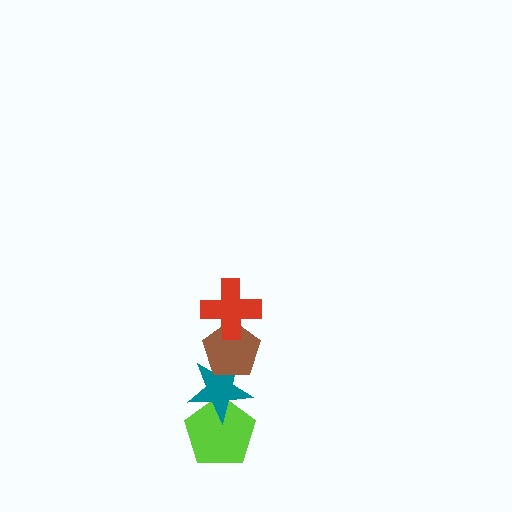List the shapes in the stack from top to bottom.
From top to bottom: the red cross, the brown pentagon, the teal star, the lime pentagon.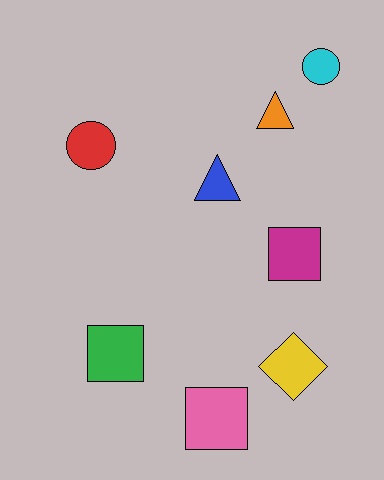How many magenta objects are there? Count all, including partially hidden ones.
There is 1 magenta object.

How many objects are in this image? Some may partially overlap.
There are 8 objects.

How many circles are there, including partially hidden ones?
There are 2 circles.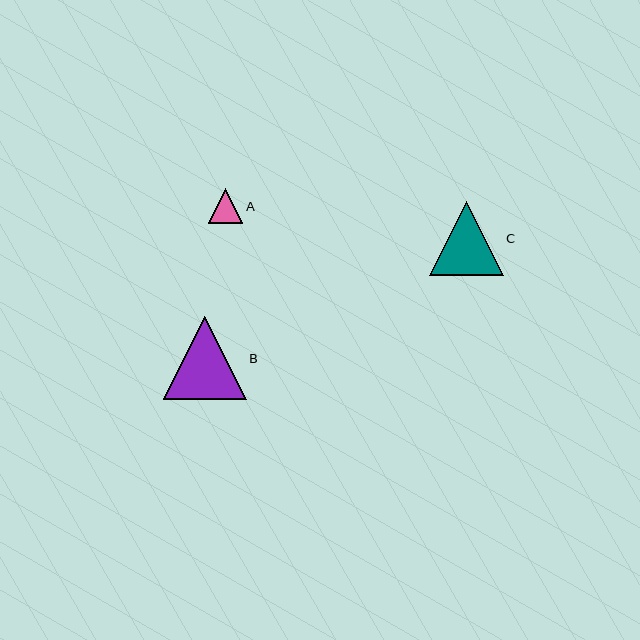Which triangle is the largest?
Triangle B is the largest with a size of approximately 83 pixels.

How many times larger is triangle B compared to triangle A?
Triangle B is approximately 2.4 times the size of triangle A.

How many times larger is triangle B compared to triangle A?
Triangle B is approximately 2.4 times the size of triangle A.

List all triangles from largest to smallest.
From largest to smallest: B, C, A.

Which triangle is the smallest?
Triangle A is the smallest with a size of approximately 34 pixels.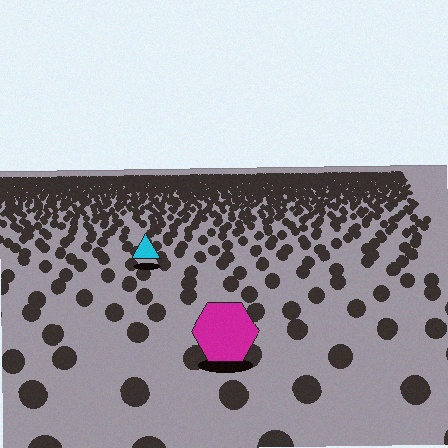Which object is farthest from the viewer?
The cyan triangle is farthest from the viewer. It appears smaller and the ground texture around it is denser.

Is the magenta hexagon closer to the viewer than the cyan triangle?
Yes. The magenta hexagon is closer — you can tell from the texture gradient: the ground texture is coarser near it.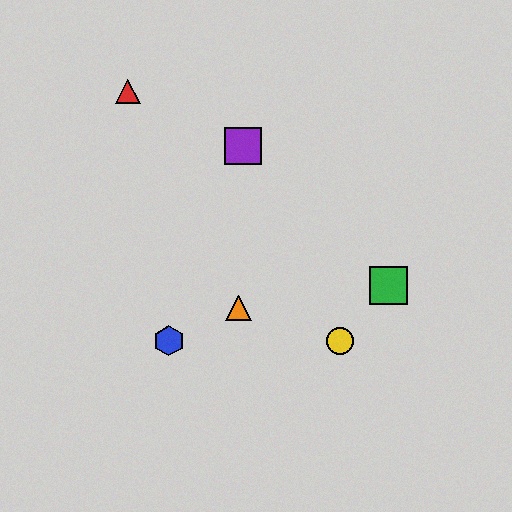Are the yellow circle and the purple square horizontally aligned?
No, the yellow circle is at y≈341 and the purple square is at y≈146.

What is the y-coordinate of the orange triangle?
The orange triangle is at y≈308.